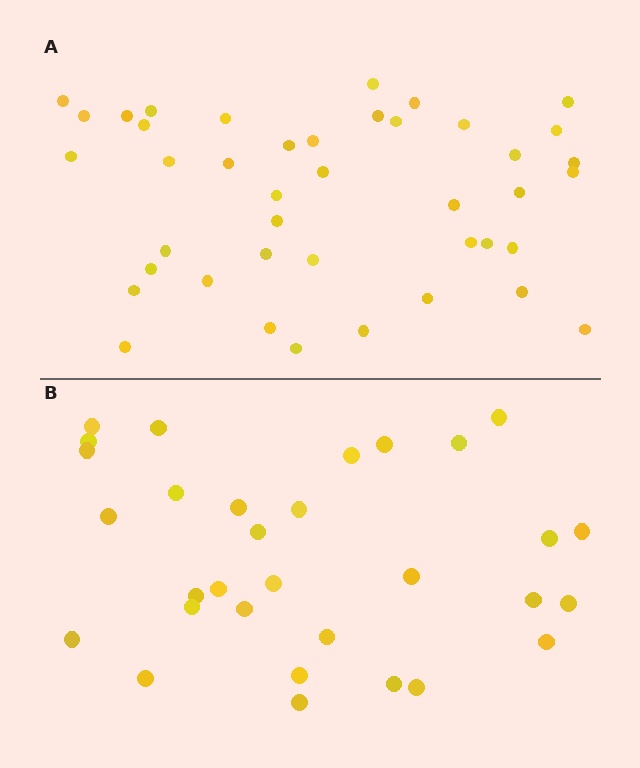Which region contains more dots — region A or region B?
Region A (the top region) has more dots.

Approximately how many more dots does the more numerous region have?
Region A has roughly 12 or so more dots than region B.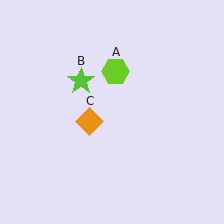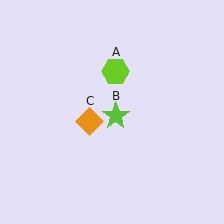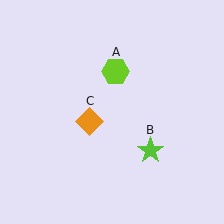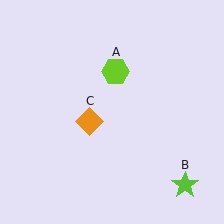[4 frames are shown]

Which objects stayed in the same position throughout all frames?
Lime hexagon (object A) and orange diamond (object C) remained stationary.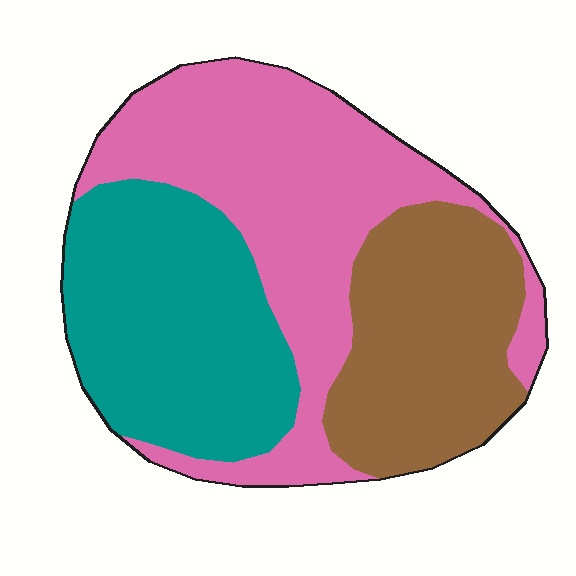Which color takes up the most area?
Pink, at roughly 40%.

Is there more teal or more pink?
Pink.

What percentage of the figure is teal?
Teal takes up about one third (1/3) of the figure.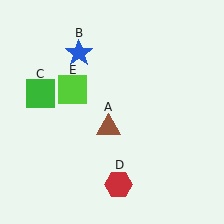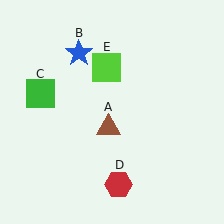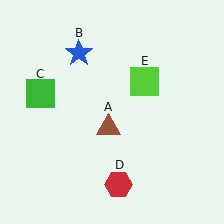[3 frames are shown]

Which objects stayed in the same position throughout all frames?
Brown triangle (object A) and blue star (object B) and green square (object C) and red hexagon (object D) remained stationary.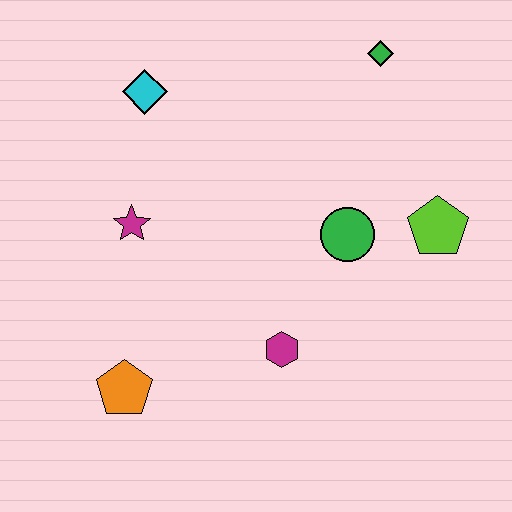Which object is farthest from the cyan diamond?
The lime pentagon is farthest from the cyan diamond.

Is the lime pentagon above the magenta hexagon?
Yes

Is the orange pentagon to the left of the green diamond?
Yes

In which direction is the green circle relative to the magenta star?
The green circle is to the right of the magenta star.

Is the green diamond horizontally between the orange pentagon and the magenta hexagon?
No